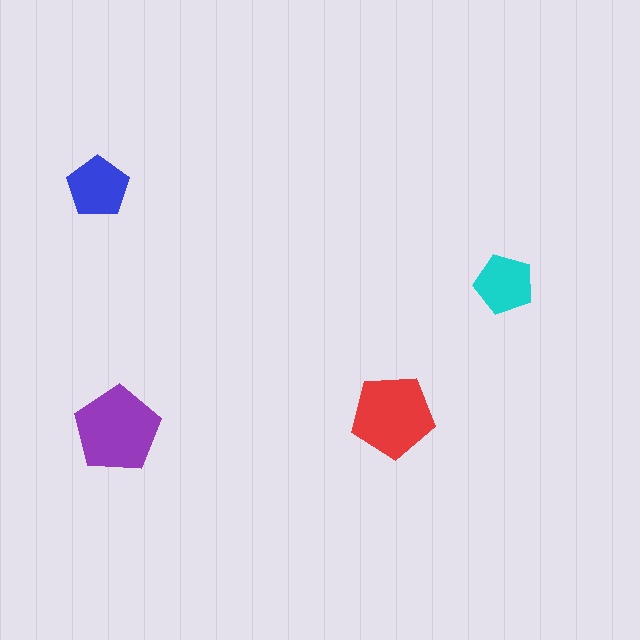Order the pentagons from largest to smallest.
the purple one, the red one, the blue one, the cyan one.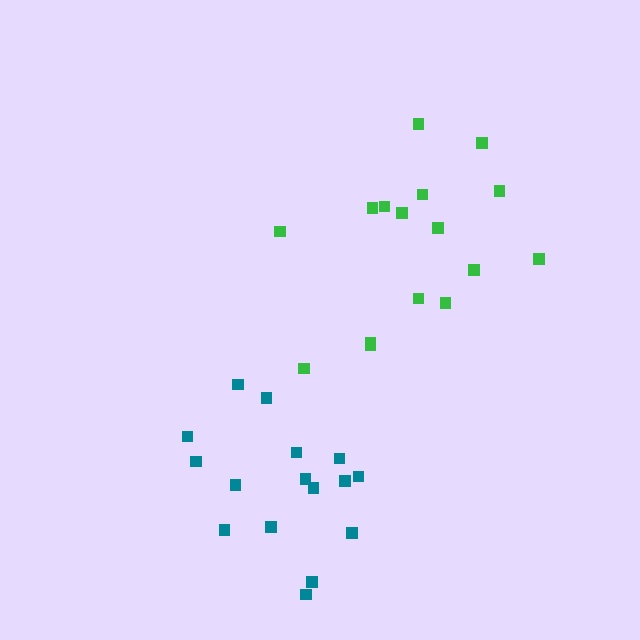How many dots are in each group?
Group 1: 16 dots, Group 2: 16 dots (32 total).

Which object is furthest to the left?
The teal cluster is leftmost.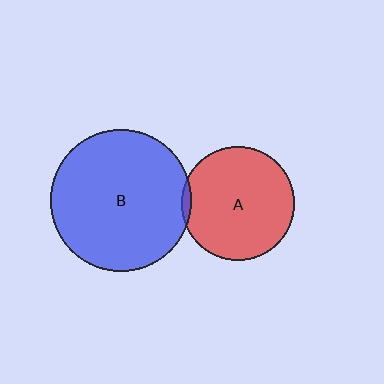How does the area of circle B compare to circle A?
Approximately 1.5 times.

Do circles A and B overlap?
Yes.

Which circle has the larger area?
Circle B (blue).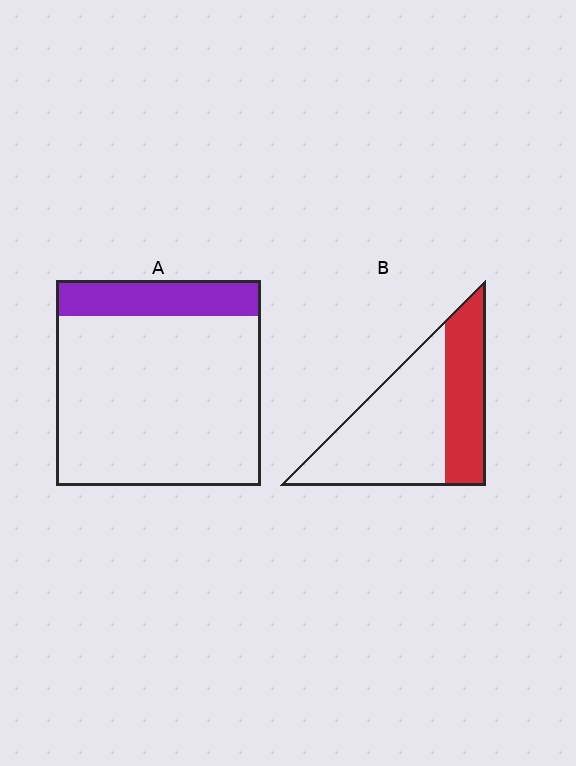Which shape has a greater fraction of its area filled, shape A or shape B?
Shape B.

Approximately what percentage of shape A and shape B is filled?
A is approximately 15% and B is approximately 35%.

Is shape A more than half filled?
No.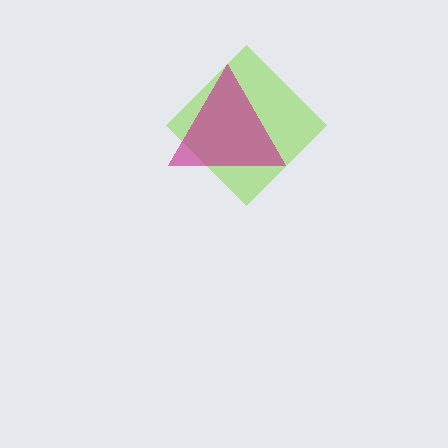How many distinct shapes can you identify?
There are 2 distinct shapes: a lime diamond, a magenta triangle.